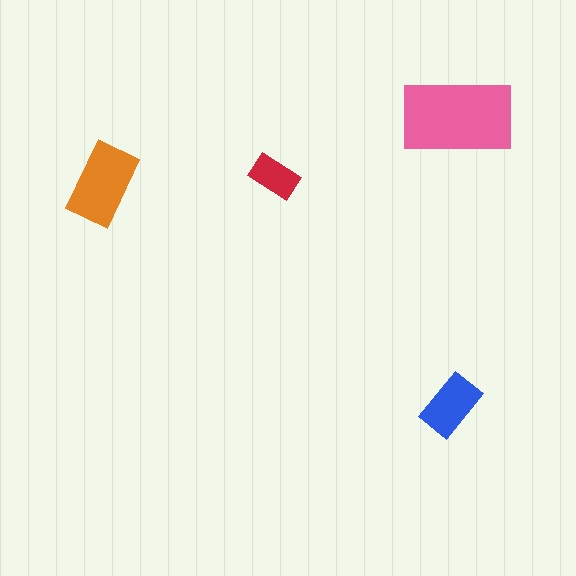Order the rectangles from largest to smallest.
the pink one, the orange one, the blue one, the red one.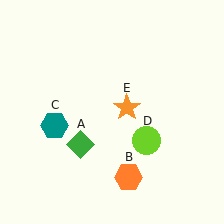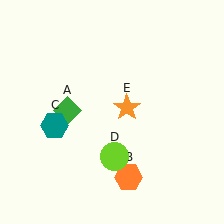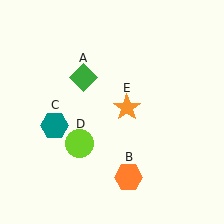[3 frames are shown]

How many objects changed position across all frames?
2 objects changed position: green diamond (object A), lime circle (object D).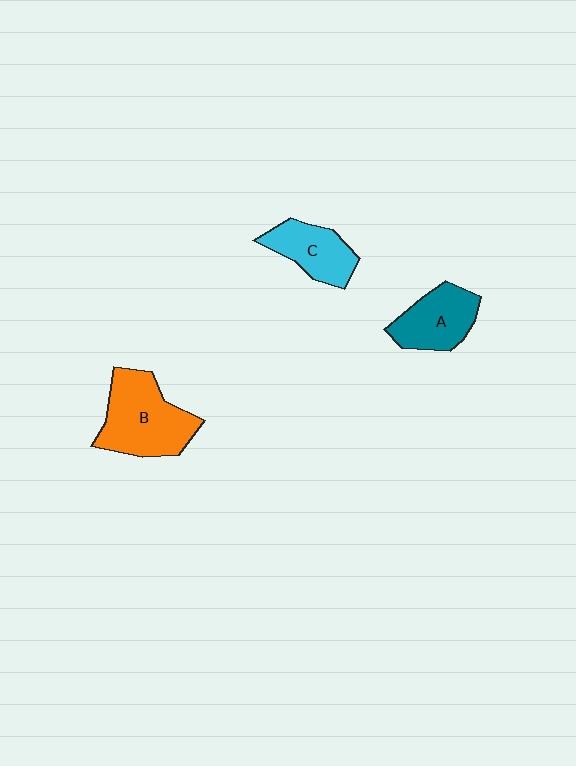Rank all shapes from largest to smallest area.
From largest to smallest: B (orange), A (teal), C (cyan).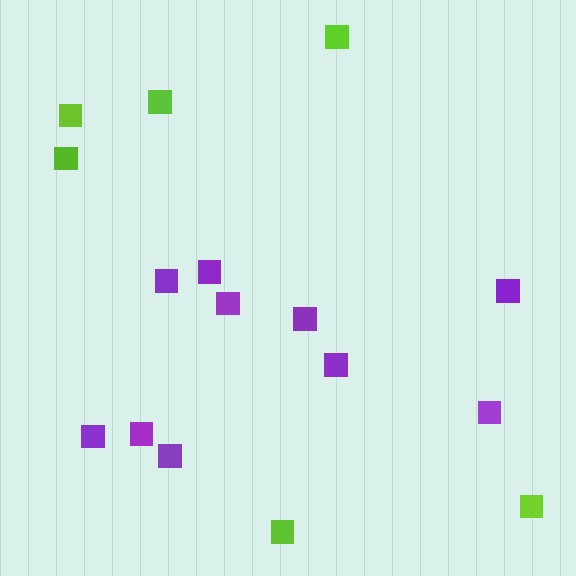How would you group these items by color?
There are 2 groups: one group of purple squares (10) and one group of lime squares (6).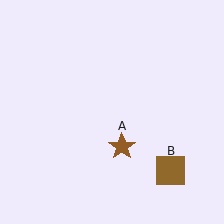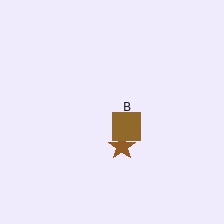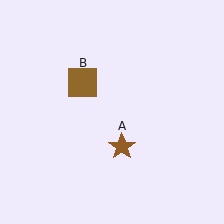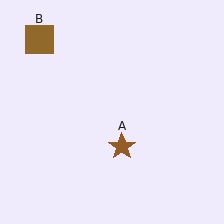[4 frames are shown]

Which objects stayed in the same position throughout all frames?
Brown star (object A) remained stationary.